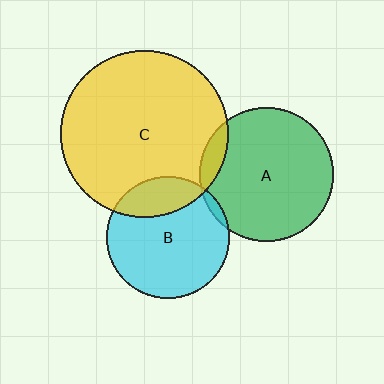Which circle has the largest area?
Circle C (yellow).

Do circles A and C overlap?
Yes.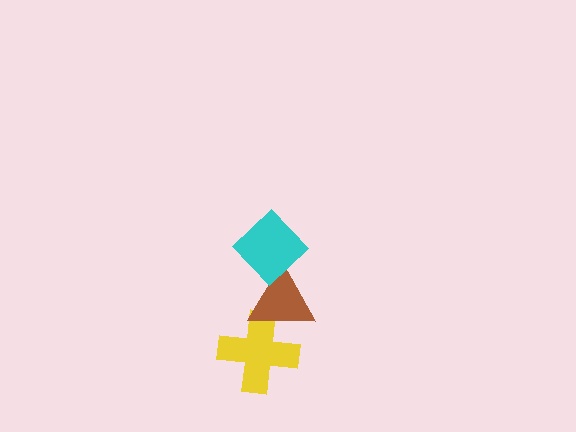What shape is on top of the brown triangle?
The cyan diamond is on top of the brown triangle.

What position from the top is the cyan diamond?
The cyan diamond is 1st from the top.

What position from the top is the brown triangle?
The brown triangle is 2nd from the top.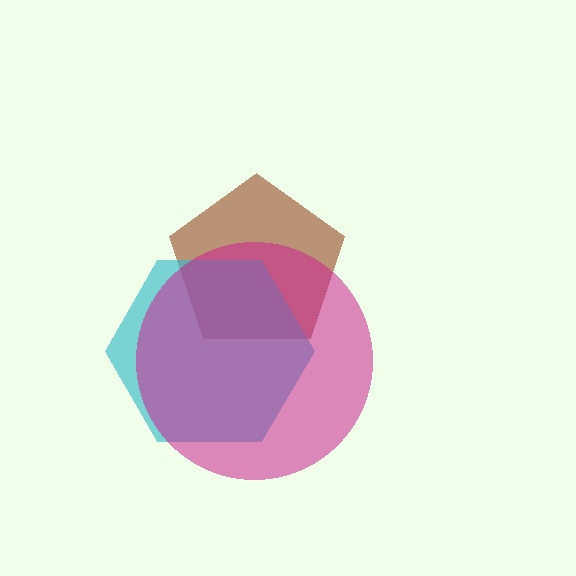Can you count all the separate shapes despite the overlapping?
Yes, there are 3 separate shapes.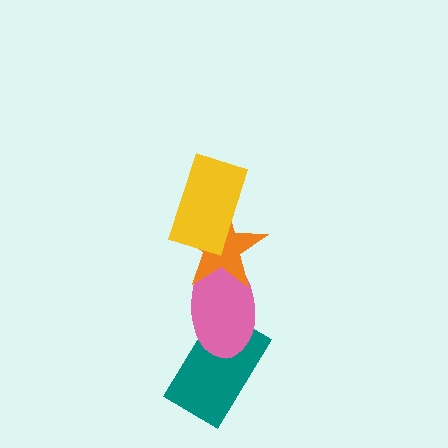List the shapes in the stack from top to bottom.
From top to bottom: the yellow rectangle, the orange star, the pink ellipse, the teal rectangle.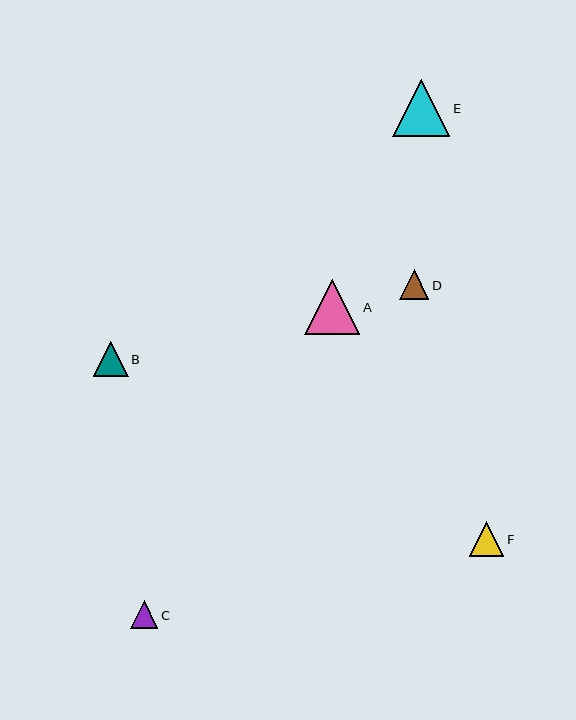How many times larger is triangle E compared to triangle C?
Triangle E is approximately 2.1 times the size of triangle C.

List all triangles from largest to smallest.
From largest to smallest: E, A, F, B, D, C.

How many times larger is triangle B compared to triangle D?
Triangle B is approximately 1.1 times the size of triangle D.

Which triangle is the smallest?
Triangle C is the smallest with a size of approximately 27 pixels.